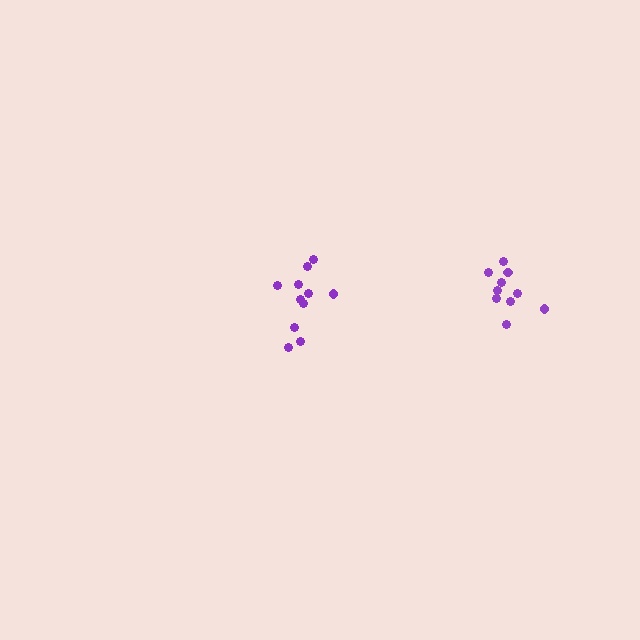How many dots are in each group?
Group 1: 10 dots, Group 2: 11 dots (21 total).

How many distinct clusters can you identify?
There are 2 distinct clusters.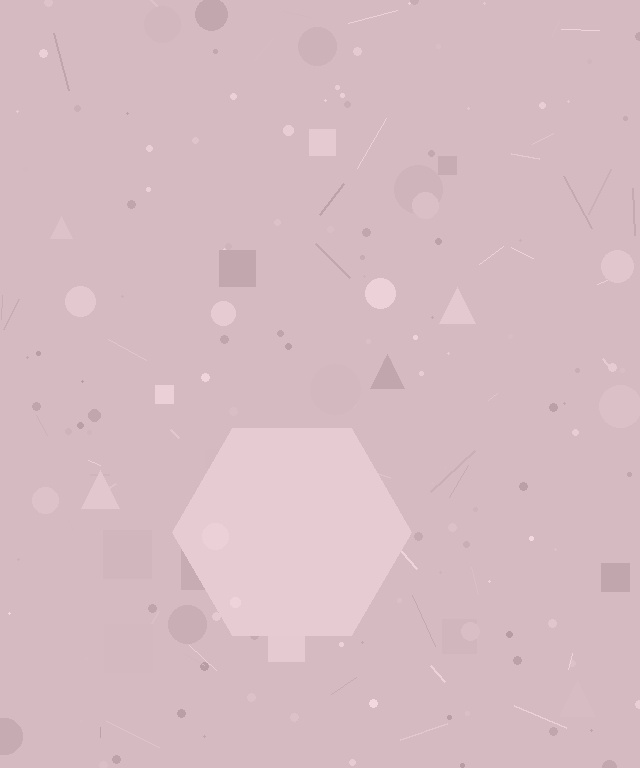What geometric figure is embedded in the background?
A hexagon is embedded in the background.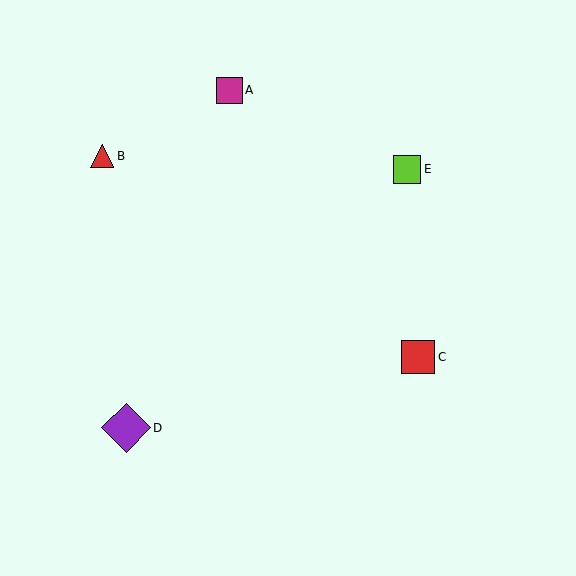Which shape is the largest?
The purple diamond (labeled D) is the largest.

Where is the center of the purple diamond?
The center of the purple diamond is at (126, 428).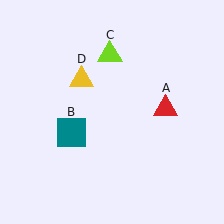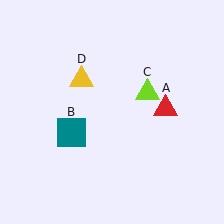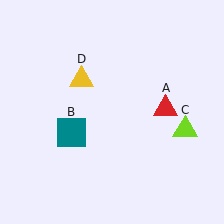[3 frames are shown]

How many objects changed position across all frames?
1 object changed position: lime triangle (object C).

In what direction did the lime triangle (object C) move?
The lime triangle (object C) moved down and to the right.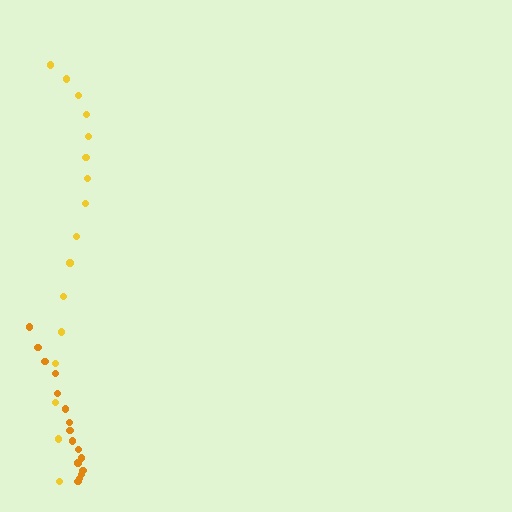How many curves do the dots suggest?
There are 2 distinct paths.